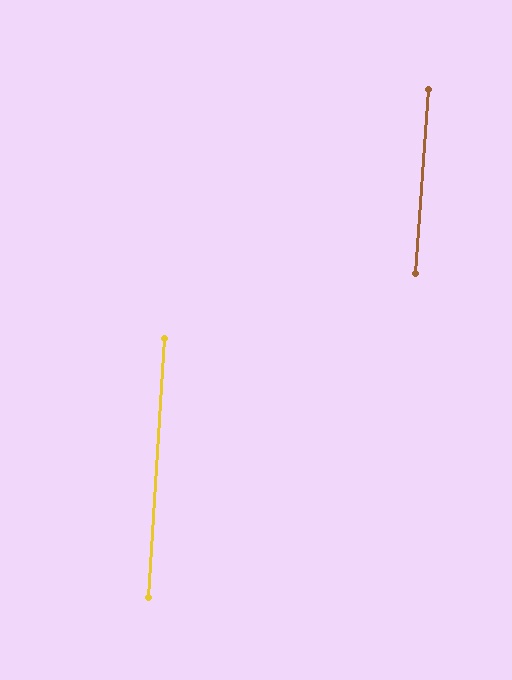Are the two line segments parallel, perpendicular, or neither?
Parallel — their directions differ by only 0.6°.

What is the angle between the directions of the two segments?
Approximately 1 degree.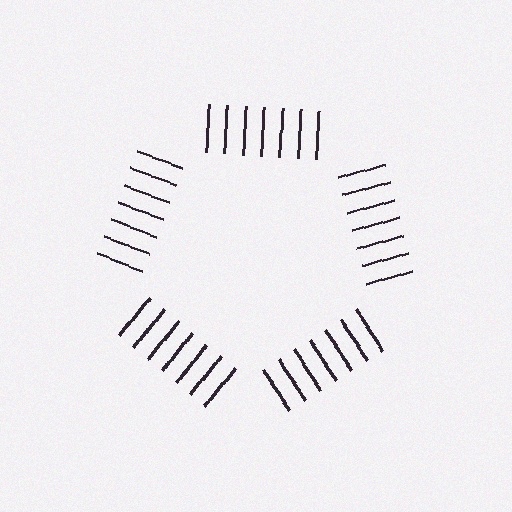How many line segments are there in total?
35 — 7 along each of the 5 edges.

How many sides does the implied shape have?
5 sides — the line-ends trace a pentagon.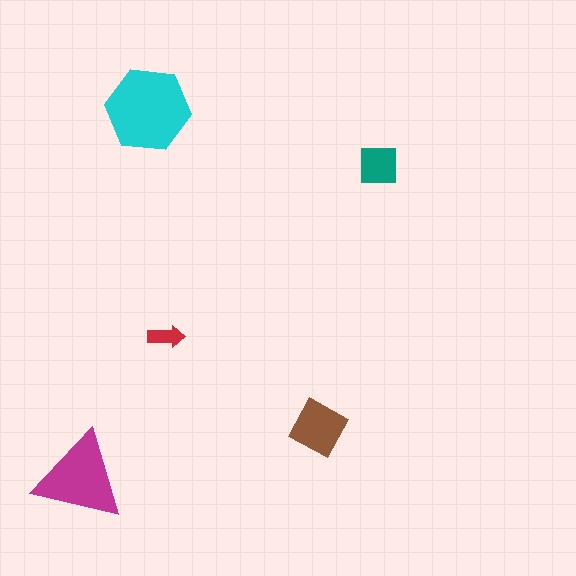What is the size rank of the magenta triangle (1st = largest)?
2nd.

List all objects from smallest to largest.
The red arrow, the teal square, the brown diamond, the magenta triangle, the cyan hexagon.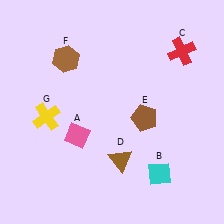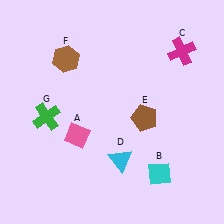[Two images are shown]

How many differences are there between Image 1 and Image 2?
There are 3 differences between the two images.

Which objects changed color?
C changed from red to magenta. D changed from brown to cyan. G changed from yellow to green.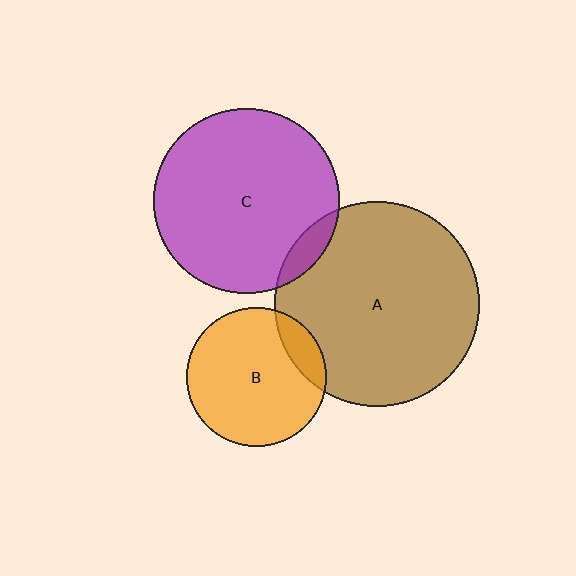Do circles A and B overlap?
Yes.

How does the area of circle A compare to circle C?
Approximately 1.2 times.